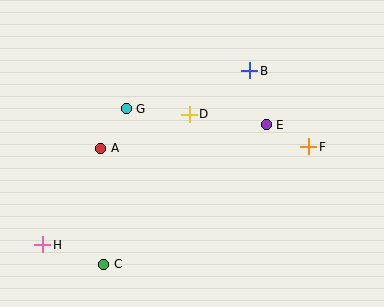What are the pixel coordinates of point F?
Point F is at (309, 147).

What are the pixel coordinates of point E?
Point E is at (266, 125).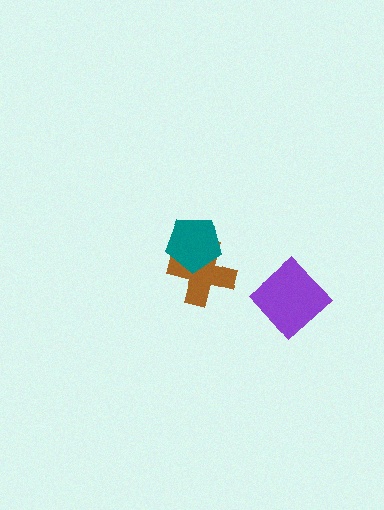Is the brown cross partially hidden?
Yes, it is partially covered by another shape.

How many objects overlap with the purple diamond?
0 objects overlap with the purple diamond.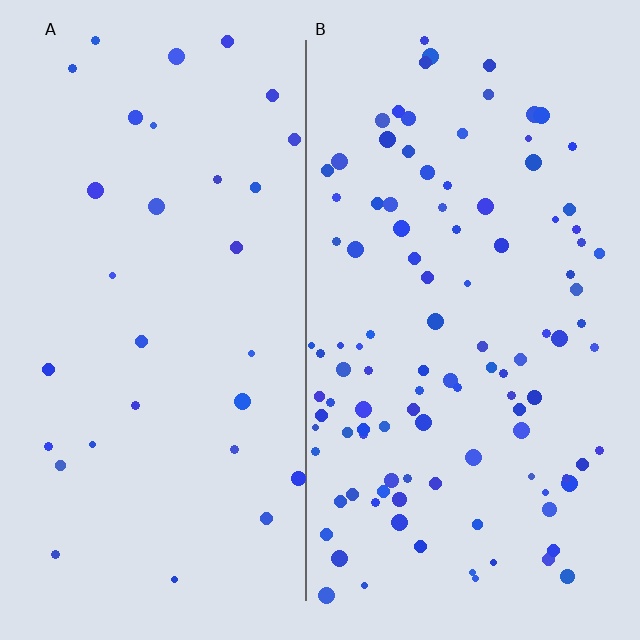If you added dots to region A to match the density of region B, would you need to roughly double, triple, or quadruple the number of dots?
Approximately triple.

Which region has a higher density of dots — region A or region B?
B (the right).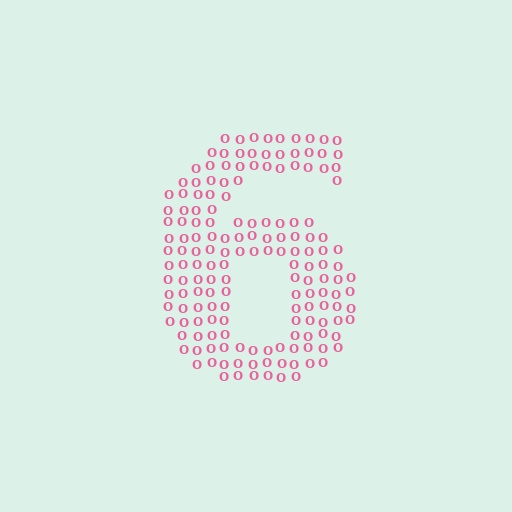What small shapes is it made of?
It is made of small letter O's.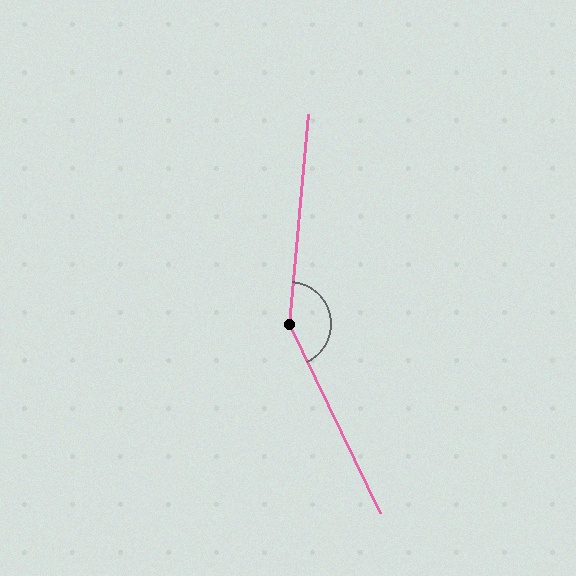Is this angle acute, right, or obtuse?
It is obtuse.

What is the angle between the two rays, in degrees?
Approximately 149 degrees.